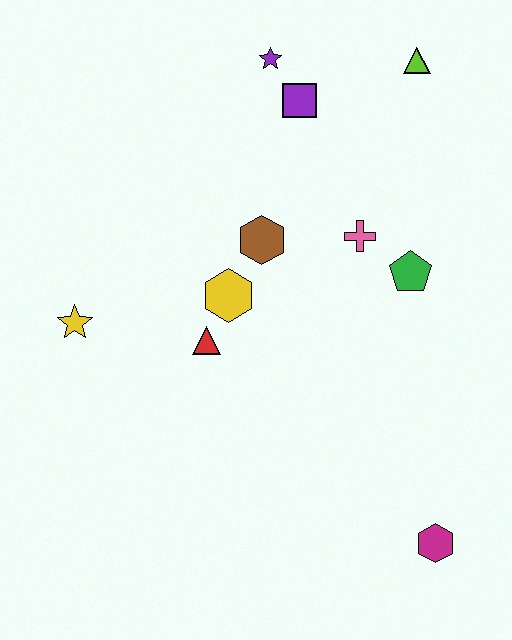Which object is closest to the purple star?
The purple square is closest to the purple star.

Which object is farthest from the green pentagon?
The yellow star is farthest from the green pentagon.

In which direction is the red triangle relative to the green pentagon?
The red triangle is to the left of the green pentagon.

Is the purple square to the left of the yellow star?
No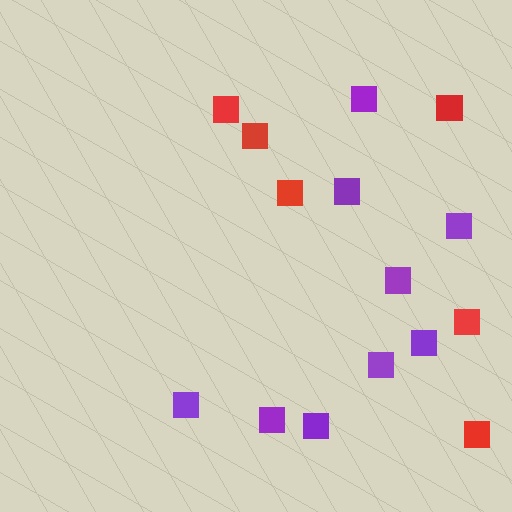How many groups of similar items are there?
There are 2 groups: one group of red squares (6) and one group of purple squares (9).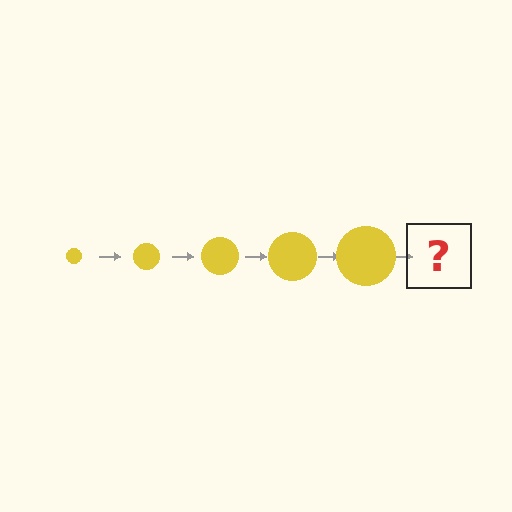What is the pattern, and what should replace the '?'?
The pattern is that the circle gets progressively larger each step. The '?' should be a yellow circle, larger than the previous one.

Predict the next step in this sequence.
The next step is a yellow circle, larger than the previous one.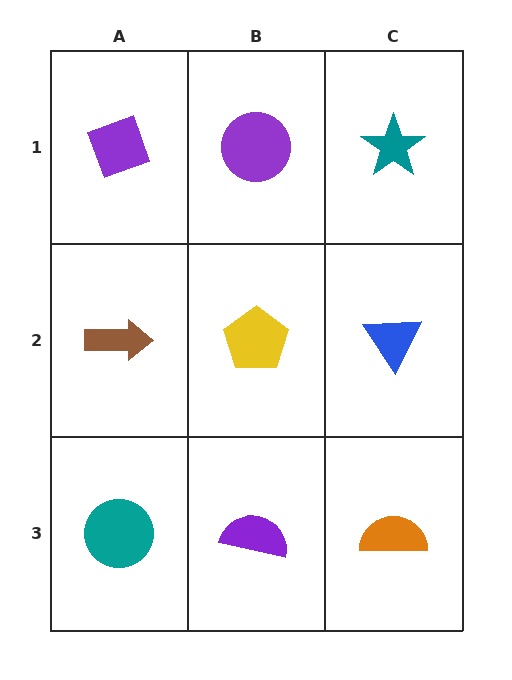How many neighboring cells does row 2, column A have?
3.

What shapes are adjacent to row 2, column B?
A purple circle (row 1, column B), a purple semicircle (row 3, column B), a brown arrow (row 2, column A), a blue triangle (row 2, column C).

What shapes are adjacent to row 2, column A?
A purple diamond (row 1, column A), a teal circle (row 3, column A), a yellow pentagon (row 2, column B).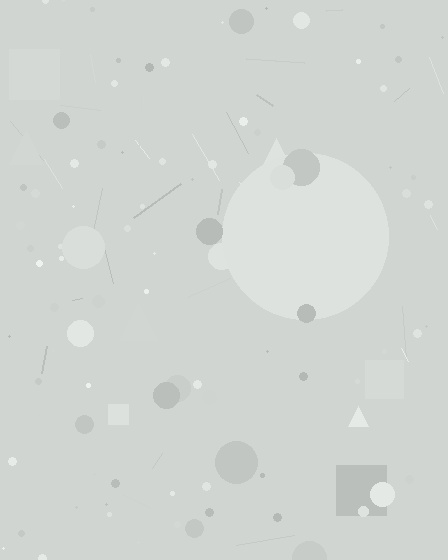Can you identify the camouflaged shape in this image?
The camouflaged shape is a circle.